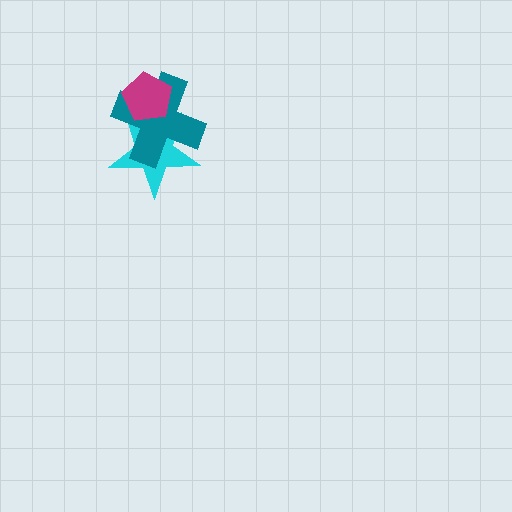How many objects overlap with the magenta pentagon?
2 objects overlap with the magenta pentagon.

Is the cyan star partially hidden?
Yes, it is partially covered by another shape.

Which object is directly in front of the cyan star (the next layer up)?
The teal cross is directly in front of the cyan star.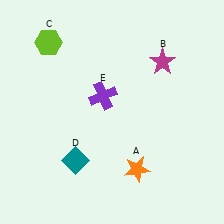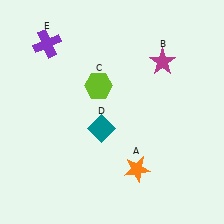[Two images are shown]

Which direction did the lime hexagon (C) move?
The lime hexagon (C) moved right.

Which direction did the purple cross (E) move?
The purple cross (E) moved left.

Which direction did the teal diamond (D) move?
The teal diamond (D) moved up.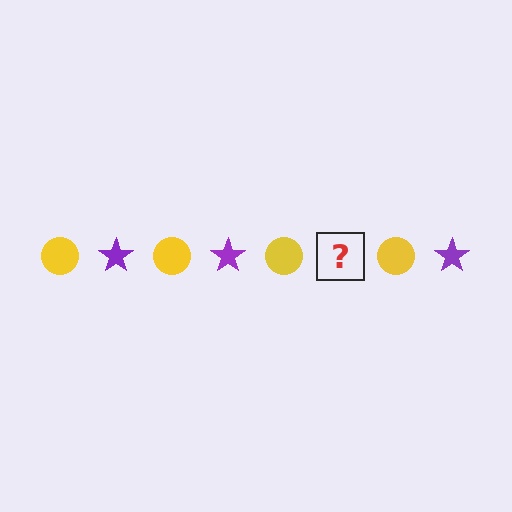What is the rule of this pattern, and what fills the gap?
The rule is that the pattern alternates between yellow circle and purple star. The gap should be filled with a purple star.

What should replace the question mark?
The question mark should be replaced with a purple star.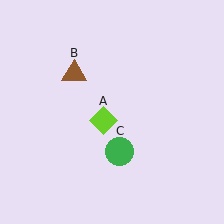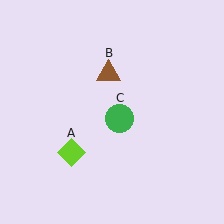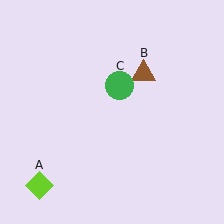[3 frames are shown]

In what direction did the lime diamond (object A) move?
The lime diamond (object A) moved down and to the left.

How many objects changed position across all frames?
3 objects changed position: lime diamond (object A), brown triangle (object B), green circle (object C).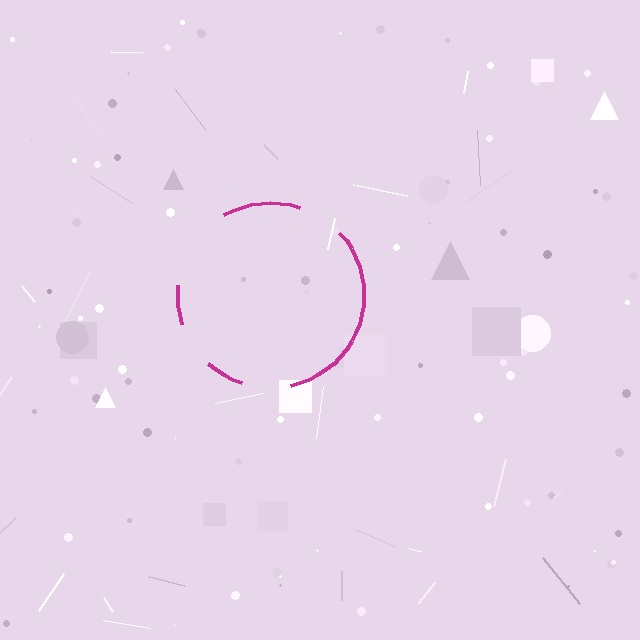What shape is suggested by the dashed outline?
The dashed outline suggests a circle.